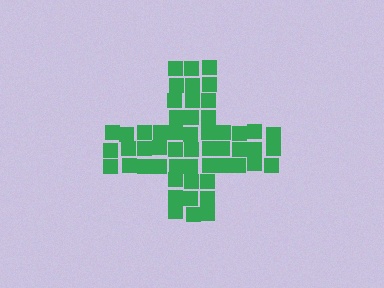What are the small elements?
The small elements are squares.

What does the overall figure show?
The overall figure shows a cross.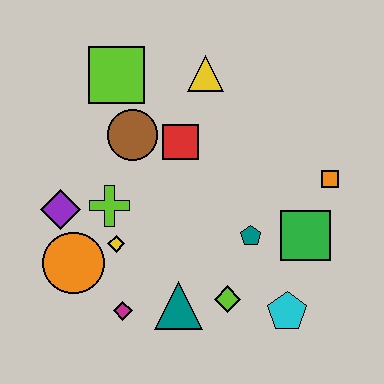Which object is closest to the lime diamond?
The teal triangle is closest to the lime diamond.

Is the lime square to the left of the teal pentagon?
Yes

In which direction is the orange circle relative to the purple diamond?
The orange circle is below the purple diamond.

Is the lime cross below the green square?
No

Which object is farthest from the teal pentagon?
The lime square is farthest from the teal pentagon.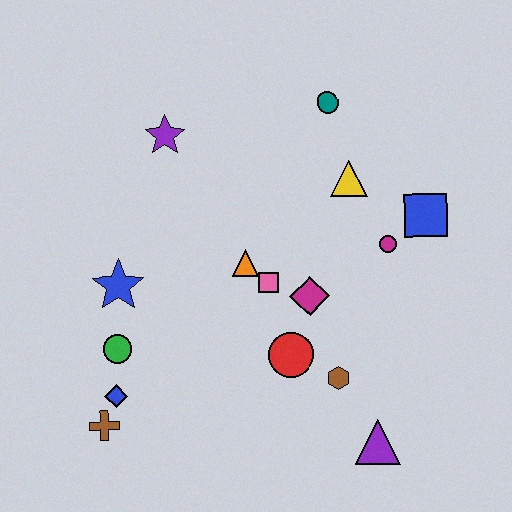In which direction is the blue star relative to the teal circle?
The blue star is to the left of the teal circle.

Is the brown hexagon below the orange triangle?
Yes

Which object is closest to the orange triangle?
The pink square is closest to the orange triangle.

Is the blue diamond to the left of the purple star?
Yes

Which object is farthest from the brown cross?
The teal circle is farthest from the brown cross.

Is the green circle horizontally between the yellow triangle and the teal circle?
No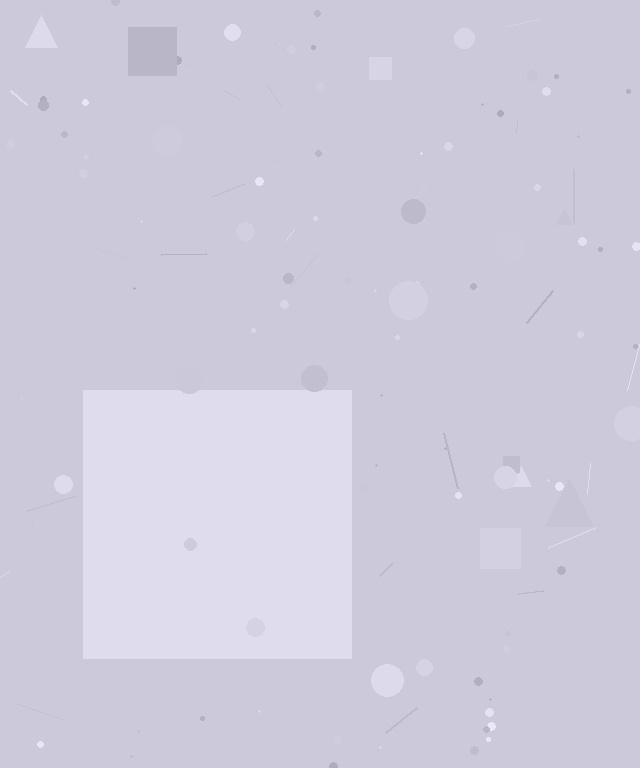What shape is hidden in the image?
A square is hidden in the image.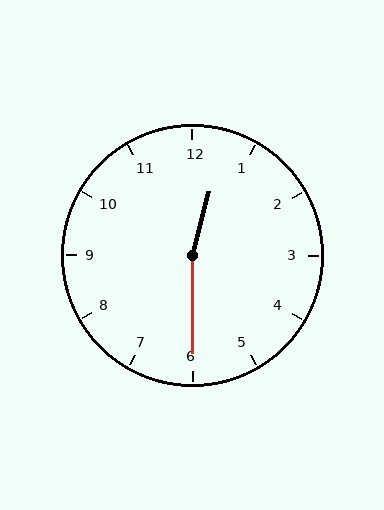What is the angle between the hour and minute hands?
Approximately 165 degrees.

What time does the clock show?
12:30.